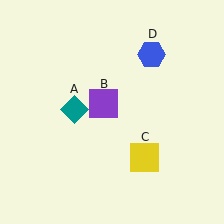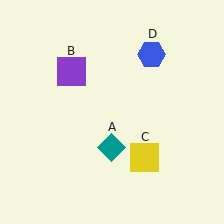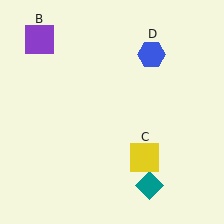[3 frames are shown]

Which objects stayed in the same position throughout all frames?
Yellow square (object C) and blue hexagon (object D) remained stationary.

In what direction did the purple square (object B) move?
The purple square (object B) moved up and to the left.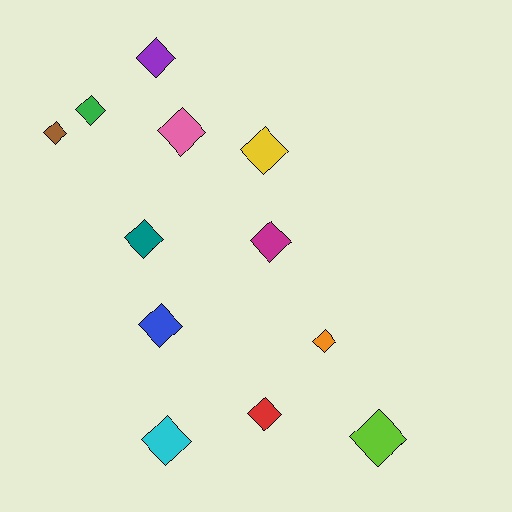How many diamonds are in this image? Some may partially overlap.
There are 12 diamonds.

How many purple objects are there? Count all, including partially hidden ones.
There is 1 purple object.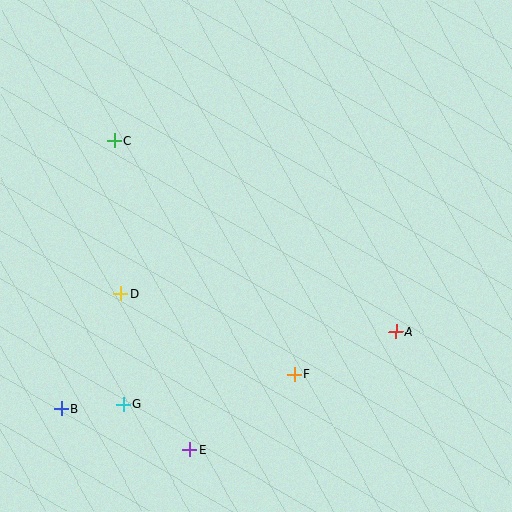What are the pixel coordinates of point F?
Point F is at (294, 375).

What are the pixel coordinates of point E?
Point E is at (190, 449).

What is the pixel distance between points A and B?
The distance between A and B is 343 pixels.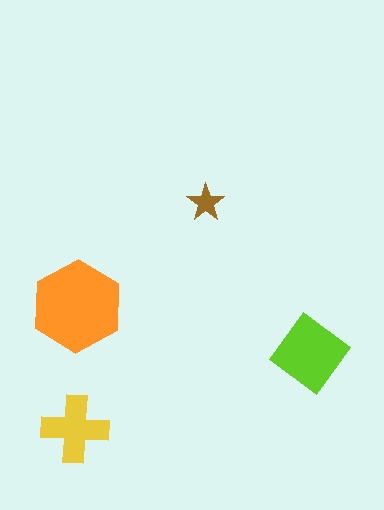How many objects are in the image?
There are 4 objects in the image.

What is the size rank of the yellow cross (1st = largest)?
3rd.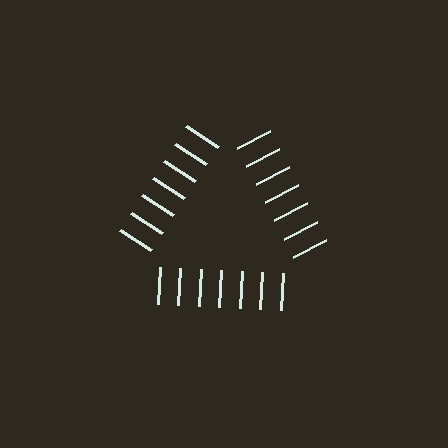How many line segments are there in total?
21 — 7 along each of the 3 edges.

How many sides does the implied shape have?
3 sides — the line-ends trace a triangle.